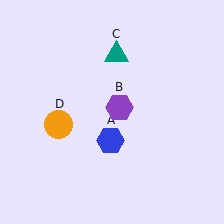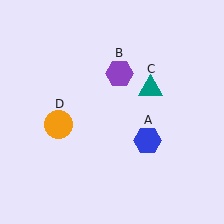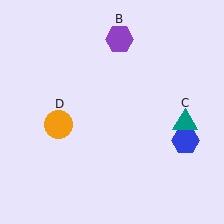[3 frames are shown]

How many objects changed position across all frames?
3 objects changed position: blue hexagon (object A), purple hexagon (object B), teal triangle (object C).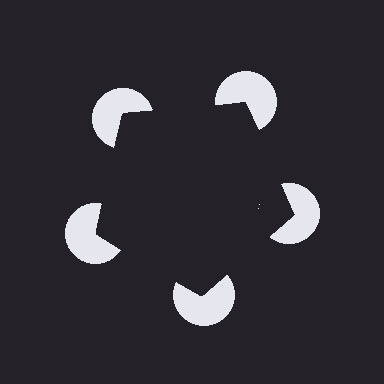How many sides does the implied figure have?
5 sides.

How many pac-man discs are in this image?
There are 5 — one at each vertex of the illusory pentagon.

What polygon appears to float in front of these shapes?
An illusory pentagon — its edges are inferred from the aligned wedge cuts in the pac-man discs, not physically drawn.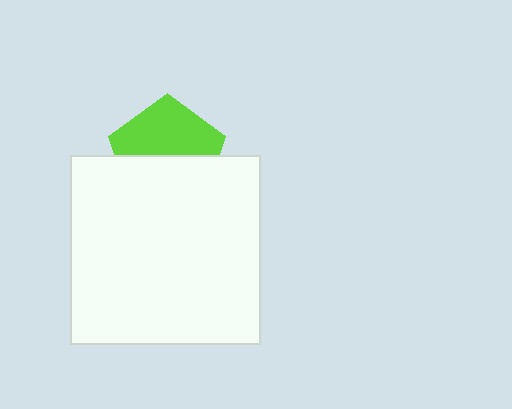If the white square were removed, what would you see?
You would see the complete lime pentagon.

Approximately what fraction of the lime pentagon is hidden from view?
Roughly 49% of the lime pentagon is hidden behind the white square.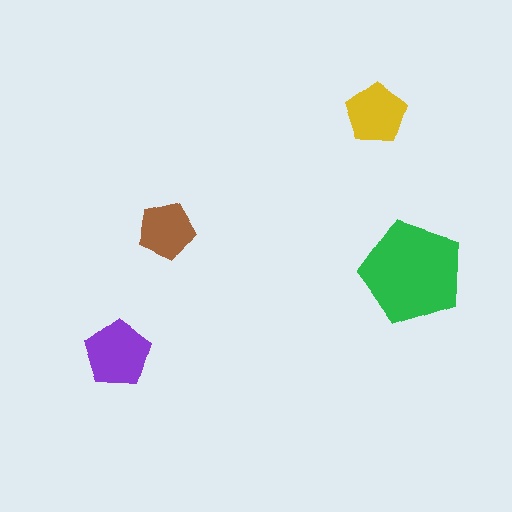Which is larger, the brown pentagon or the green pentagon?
The green one.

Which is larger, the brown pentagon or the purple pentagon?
The purple one.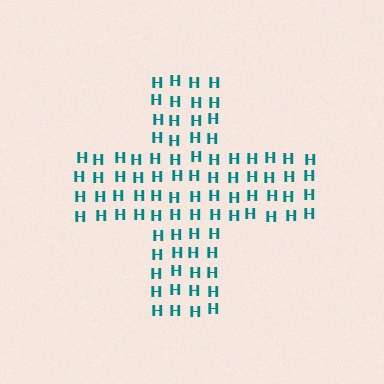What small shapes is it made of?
It is made of small letter H's.